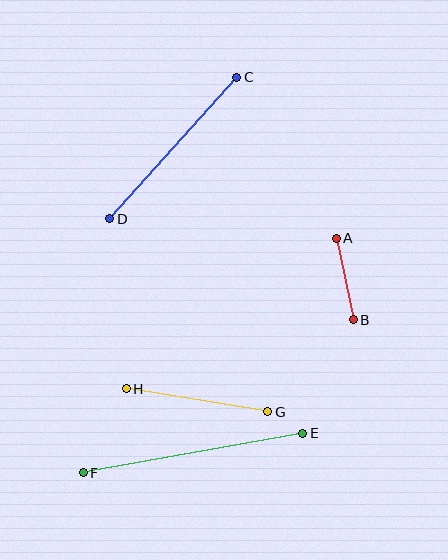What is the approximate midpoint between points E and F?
The midpoint is at approximately (193, 453) pixels.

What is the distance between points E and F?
The distance is approximately 223 pixels.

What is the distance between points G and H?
The distance is approximately 144 pixels.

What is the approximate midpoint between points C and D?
The midpoint is at approximately (173, 148) pixels.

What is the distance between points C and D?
The distance is approximately 190 pixels.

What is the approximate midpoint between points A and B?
The midpoint is at approximately (345, 279) pixels.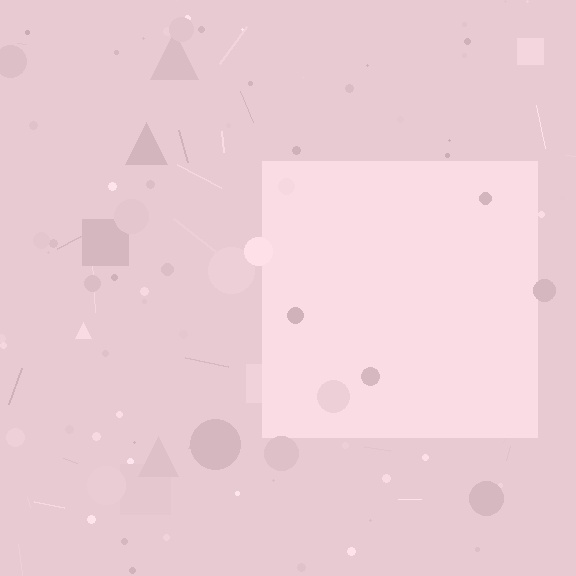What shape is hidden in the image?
A square is hidden in the image.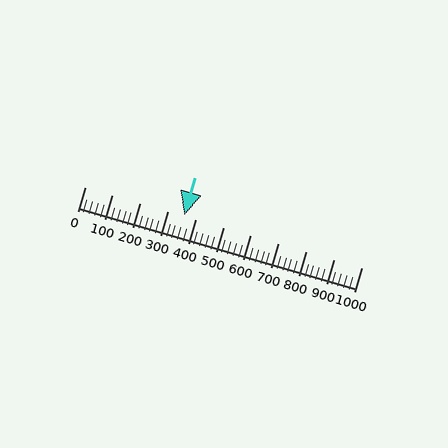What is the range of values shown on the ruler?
The ruler shows values from 0 to 1000.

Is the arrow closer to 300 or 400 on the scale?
The arrow is closer to 400.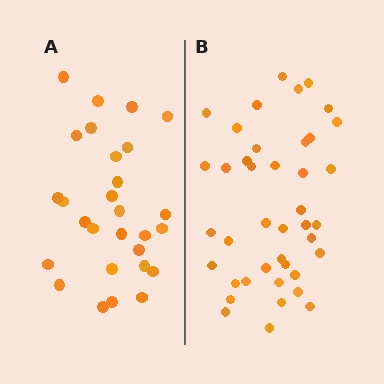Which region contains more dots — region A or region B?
Region B (the right region) has more dots.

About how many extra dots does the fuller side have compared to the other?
Region B has approximately 15 more dots than region A.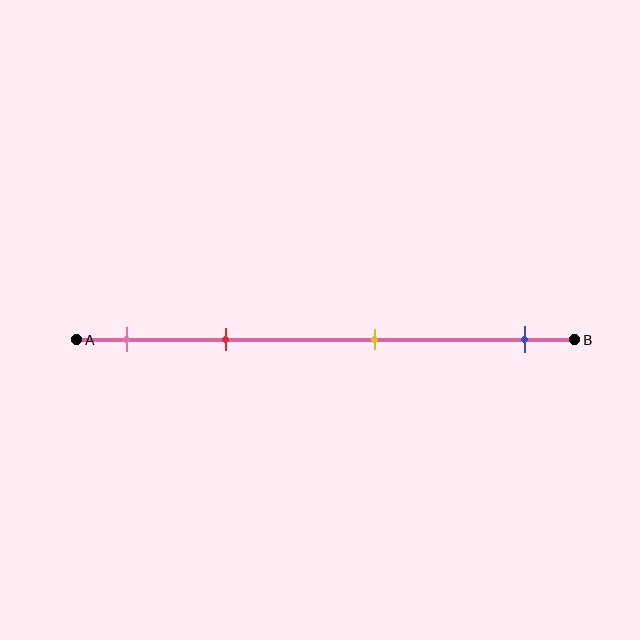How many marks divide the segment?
There are 4 marks dividing the segment.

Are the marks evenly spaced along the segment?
No, the marks are not evenly spaced.